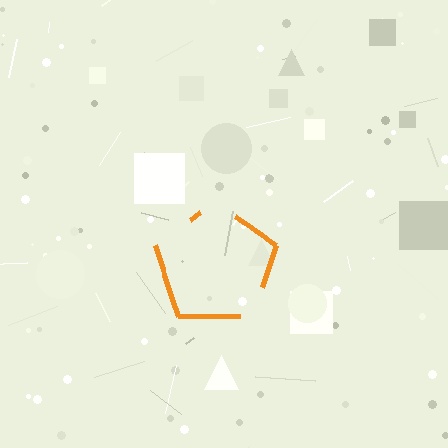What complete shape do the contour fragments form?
The contour fragments form a pentagon.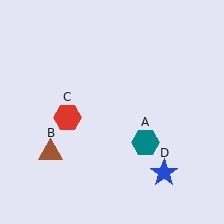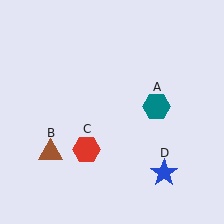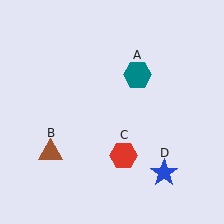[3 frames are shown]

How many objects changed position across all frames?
2 objects changed position: teal hexagon (object A), red hexagon (object C).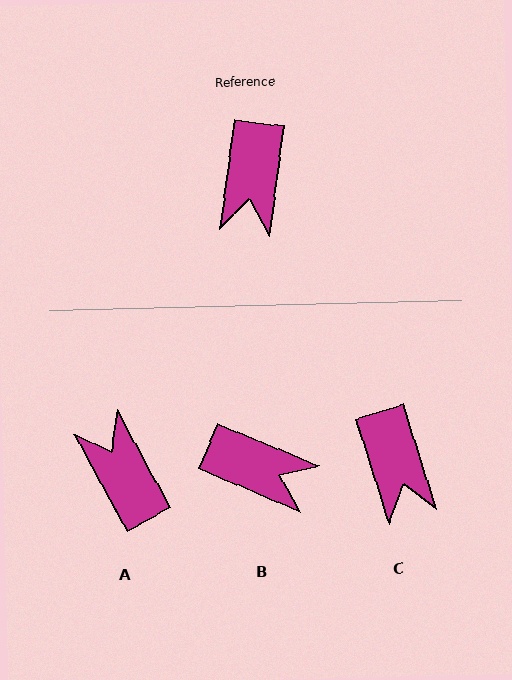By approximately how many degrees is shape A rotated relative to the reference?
Approximately 144 degrees clockwise.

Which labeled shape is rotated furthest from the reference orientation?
A, about 144 degrees away.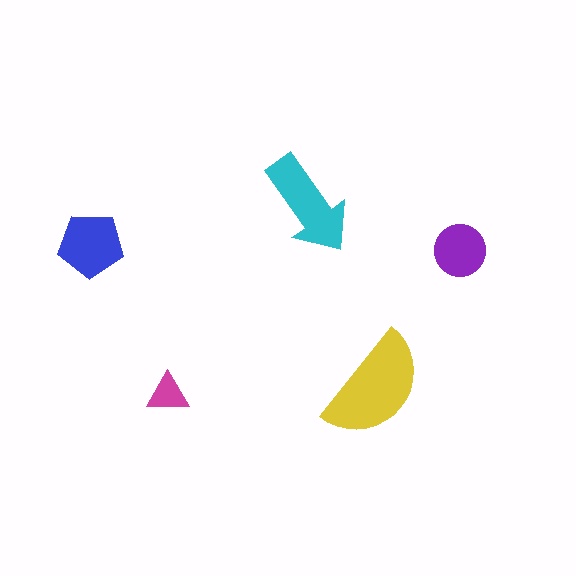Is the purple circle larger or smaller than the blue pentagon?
Smaller.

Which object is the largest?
The yellow semicircle.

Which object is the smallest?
The magenta triangle.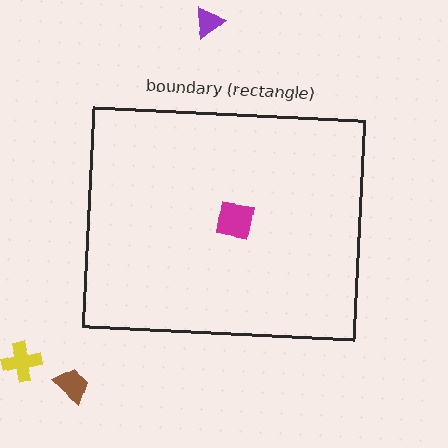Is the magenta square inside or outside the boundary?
Inside.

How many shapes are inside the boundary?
1 inside, 3 outside.